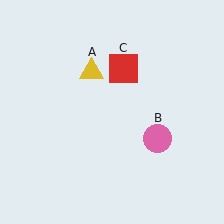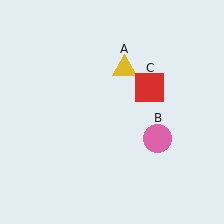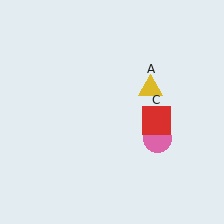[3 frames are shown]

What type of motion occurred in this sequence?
The yellow triangle (object A), red square (object C) rotated clockwise around the center of the scene.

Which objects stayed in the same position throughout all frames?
Pink circle (object B) remained stationary.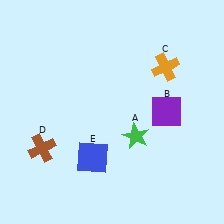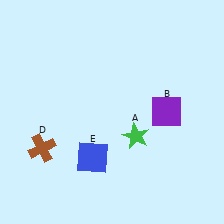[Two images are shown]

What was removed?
The orange cross (C) was removed in Image 2.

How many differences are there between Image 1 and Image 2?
There is 1 difference between the two images.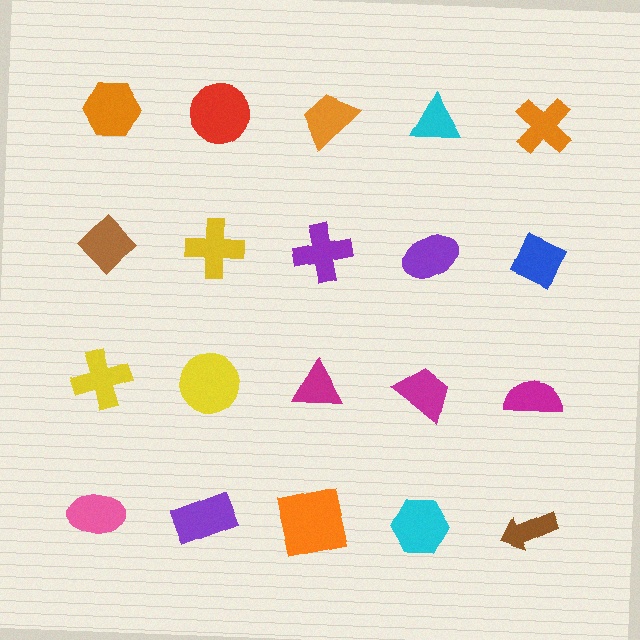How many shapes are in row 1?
5 shapes.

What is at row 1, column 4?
A cyan triangle.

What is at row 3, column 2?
A yellow circle.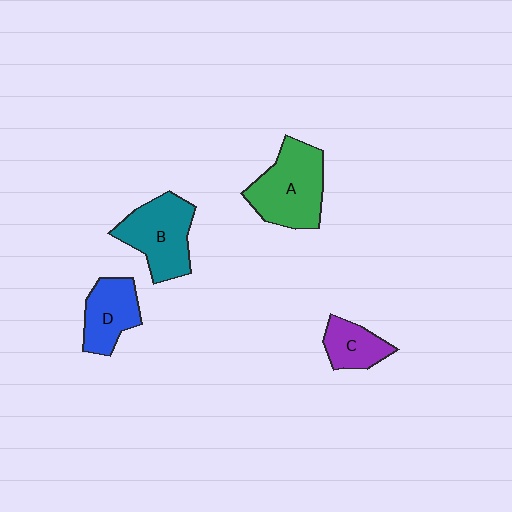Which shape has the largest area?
Shape A (green).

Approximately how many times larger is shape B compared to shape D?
Approximately 1.4 times.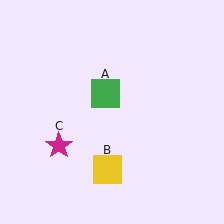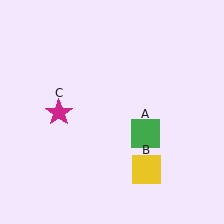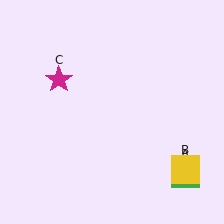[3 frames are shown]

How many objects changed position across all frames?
3 objects changed position: green square (object A), yellow square (object B), magenta star (object C).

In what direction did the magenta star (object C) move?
The magenta star (object C) moved up.